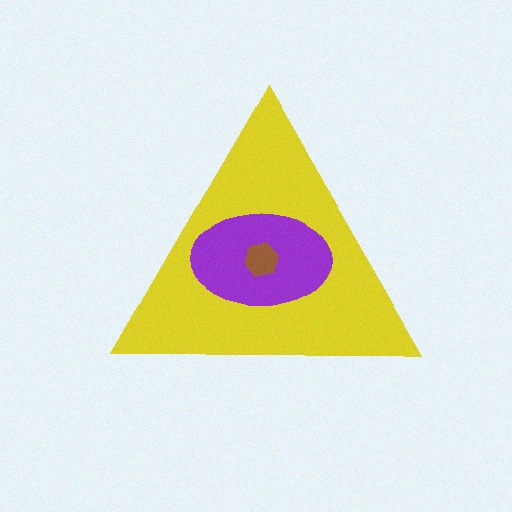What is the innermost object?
The brown hexagon.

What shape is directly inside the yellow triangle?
The purple ellipse.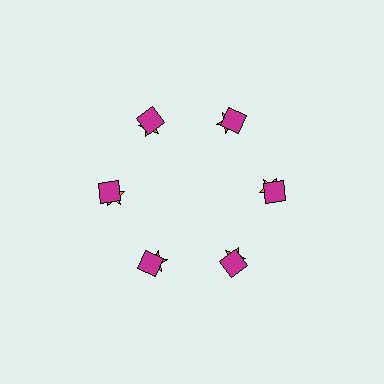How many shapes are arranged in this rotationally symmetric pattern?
There are 12 shapes, arranged in 6 groups of 2.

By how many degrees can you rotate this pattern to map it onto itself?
The pattern maps onto itself every 60 degrees of rotation.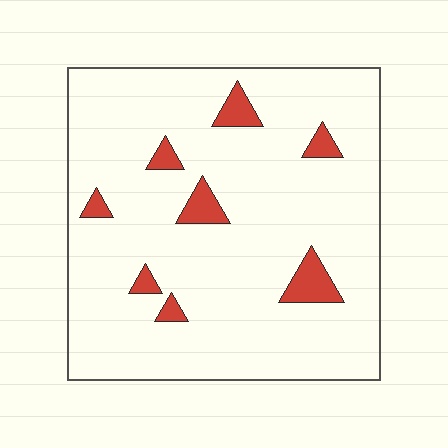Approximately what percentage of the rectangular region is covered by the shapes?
Approximately 10%.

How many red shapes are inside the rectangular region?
8.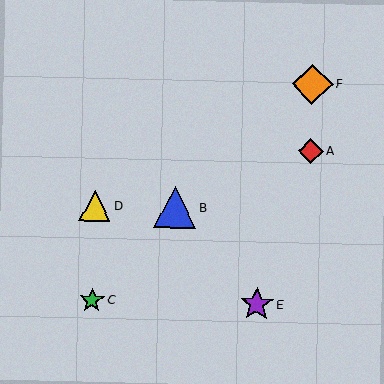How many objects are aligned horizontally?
2 objects (B, D) are aligned horizontally.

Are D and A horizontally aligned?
No, D is at y≈206 and A is at y≈151.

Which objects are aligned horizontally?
Objects B, D are aligned horizontally.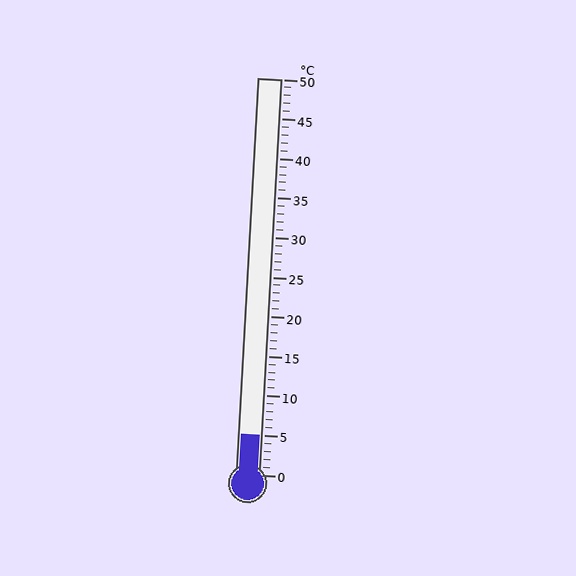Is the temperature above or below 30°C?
The temperature is below 30°C.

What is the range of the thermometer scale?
The thermometer scale ranges from 0°C to 50°C.